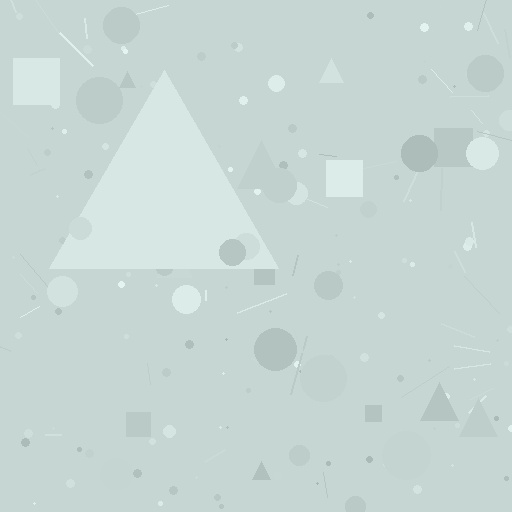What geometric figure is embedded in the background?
A triangle is embedded in the background.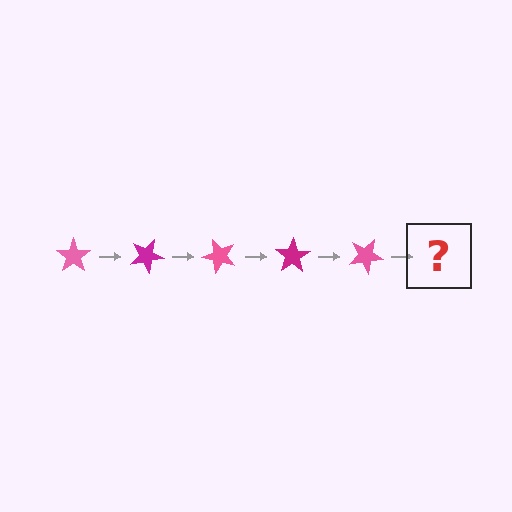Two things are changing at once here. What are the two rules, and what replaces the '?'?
The two rules are that it rotates 25 degrees each step and the color cycles through pink and magenta. The '?' should be a magenta star, rotated 125 degrees from the start.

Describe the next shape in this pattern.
It should be a magenta star, rotated 125 degrees from the start.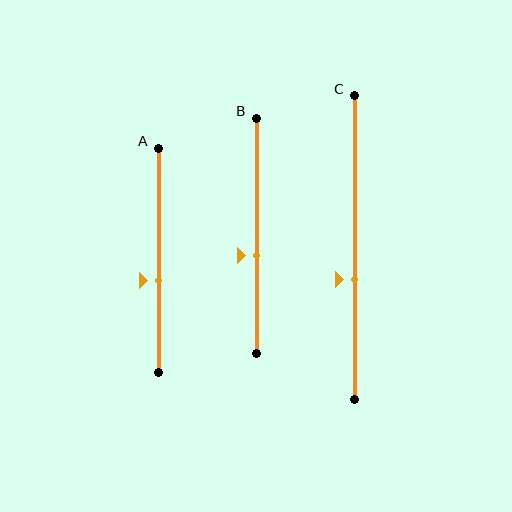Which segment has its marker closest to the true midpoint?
Segment B has its marker closest to the true midpoint.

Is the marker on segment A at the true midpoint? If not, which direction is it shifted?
No, the marker on segment A is shifted downward by about 9% of the segment length.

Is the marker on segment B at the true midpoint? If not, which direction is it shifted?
No, the marker on segment B is shifted downward by about 9% of the segment length.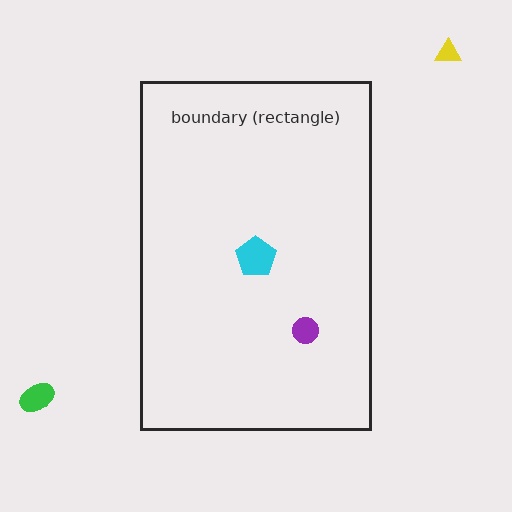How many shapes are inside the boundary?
2 inside, 2 outside.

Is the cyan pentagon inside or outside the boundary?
Inside.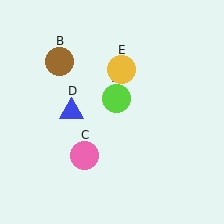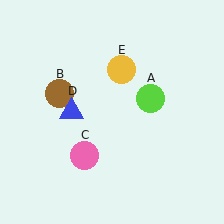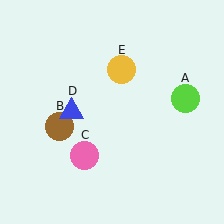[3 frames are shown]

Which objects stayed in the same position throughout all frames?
Pink circle (object C) and blue triangle (object D) and yellow circle (object E) remained stationary.